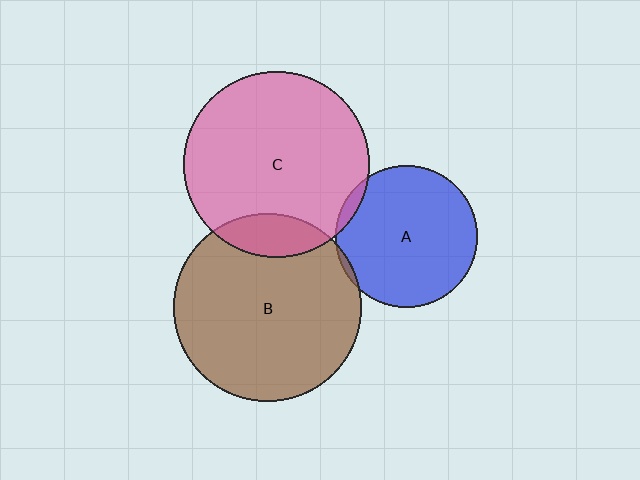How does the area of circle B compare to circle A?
Approximately 1.7 times.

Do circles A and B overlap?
Yes.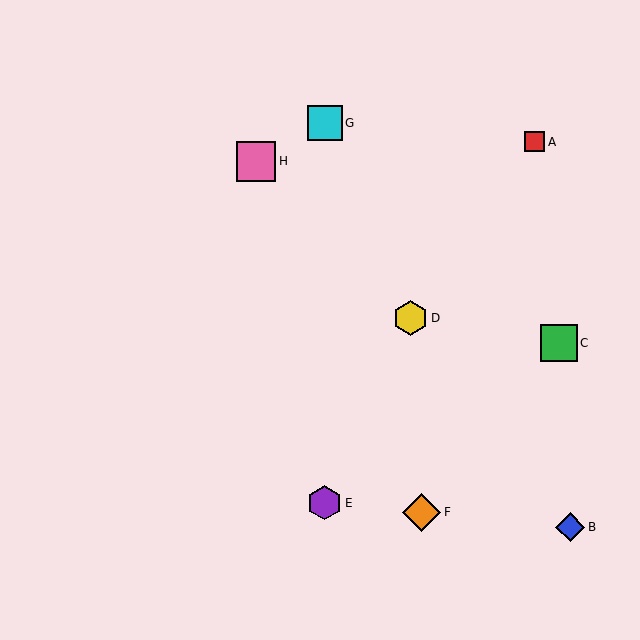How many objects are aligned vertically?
2 objects (E, G) are aligned vertically.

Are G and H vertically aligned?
No, G is at x≈325 and H is at x≈256.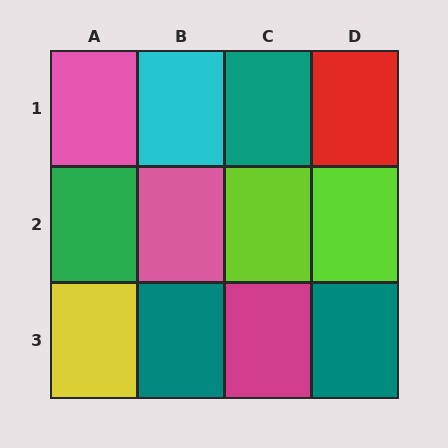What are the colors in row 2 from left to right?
Green, pink, lime, lime.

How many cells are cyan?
1 cell is cyan.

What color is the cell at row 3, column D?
Teal.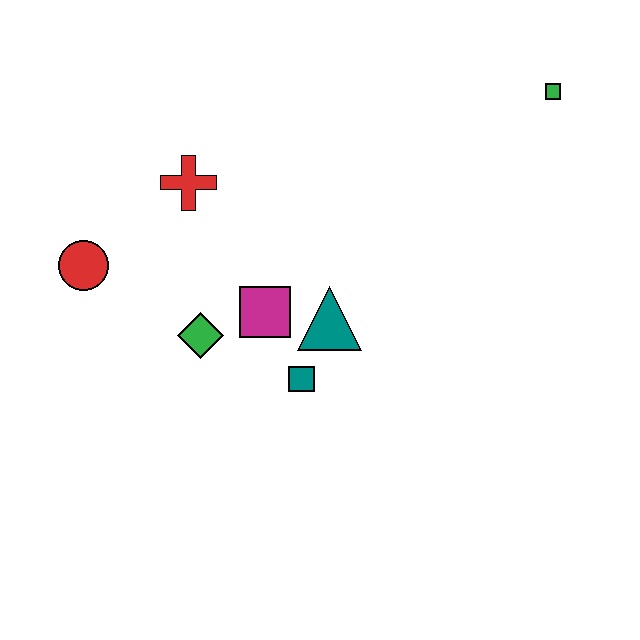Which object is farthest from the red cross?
The green square is farthest from the red cross.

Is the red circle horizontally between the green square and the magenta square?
No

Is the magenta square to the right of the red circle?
Yes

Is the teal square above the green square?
No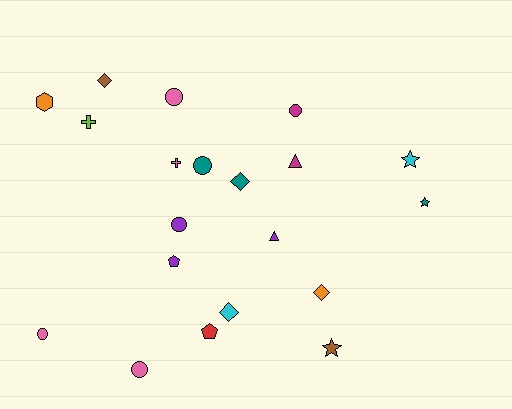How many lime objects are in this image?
There is 1 lime object.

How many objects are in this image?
There are 20 objects.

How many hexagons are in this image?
There is 1 hexagon.